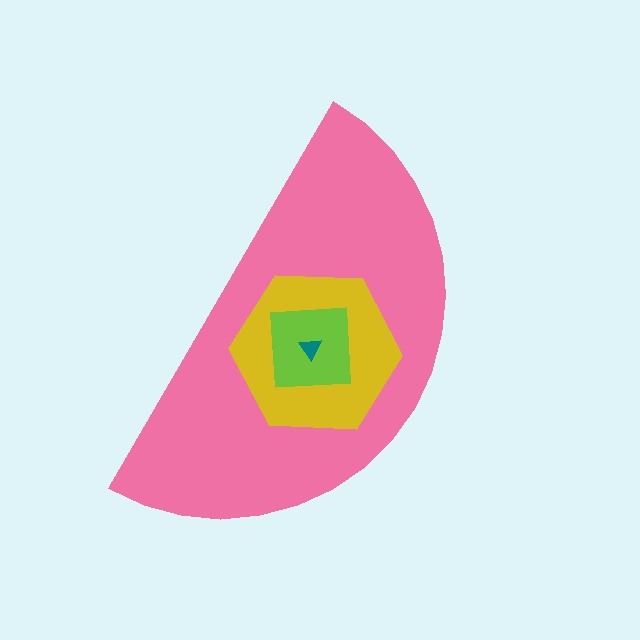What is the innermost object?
The teal triangle.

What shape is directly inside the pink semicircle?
The yellow hexagon.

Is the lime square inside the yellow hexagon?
Yes.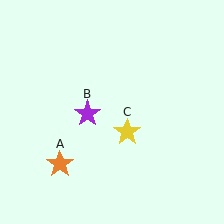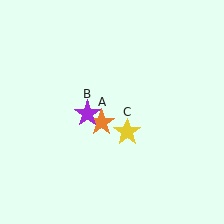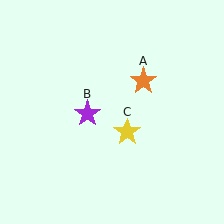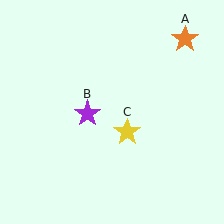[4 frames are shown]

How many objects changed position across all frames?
1 object changed position: orange star (object A).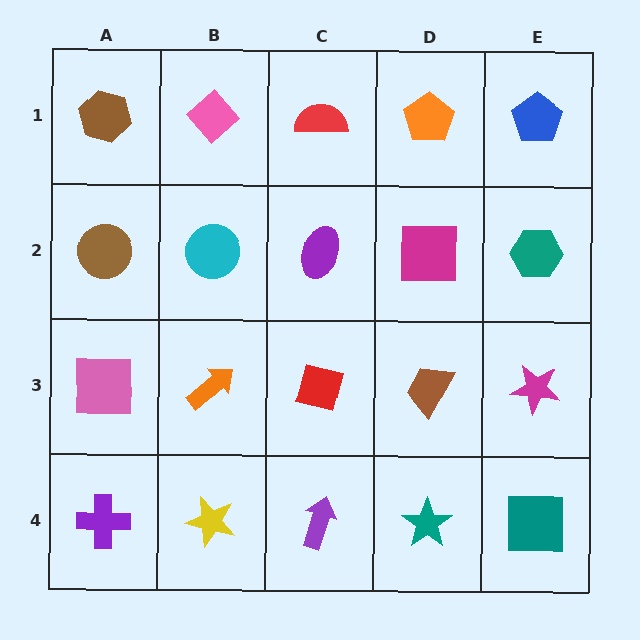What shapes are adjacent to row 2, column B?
A pink diamond (row 1, column B), an orange arrow (row 3, column B), a brown circle (row 2, column A), a purple ellipse (row 2, column C).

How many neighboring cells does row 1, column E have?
2.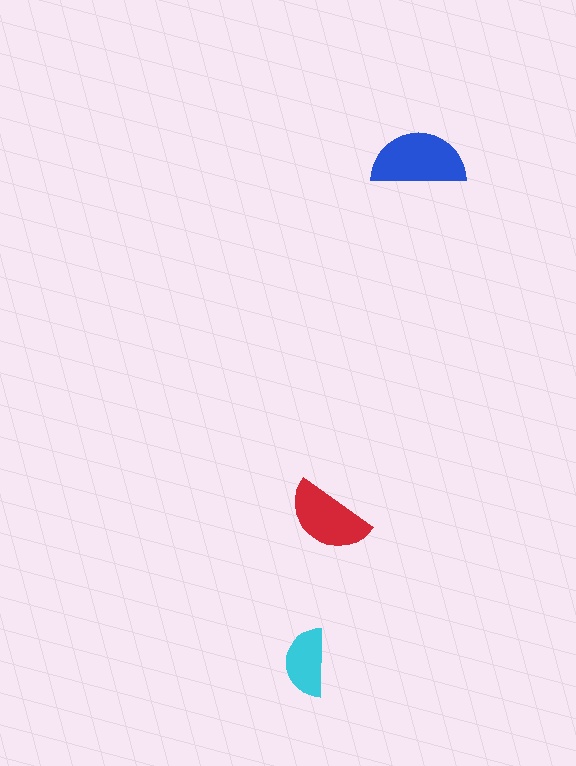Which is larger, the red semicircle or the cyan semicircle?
The red one.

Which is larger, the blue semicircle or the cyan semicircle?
The blue one.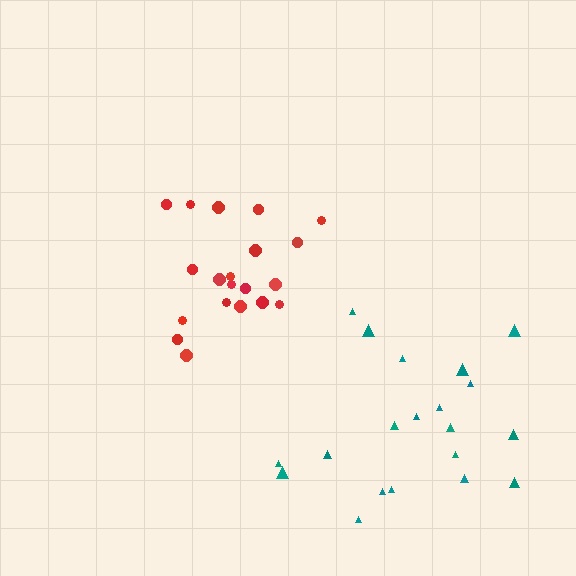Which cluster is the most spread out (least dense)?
Teal.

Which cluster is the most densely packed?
Red.